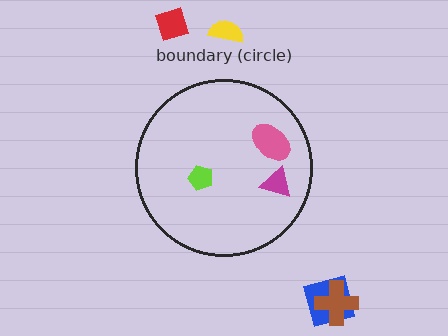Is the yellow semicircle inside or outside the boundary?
Outside.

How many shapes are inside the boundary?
3 inside, 4 outside.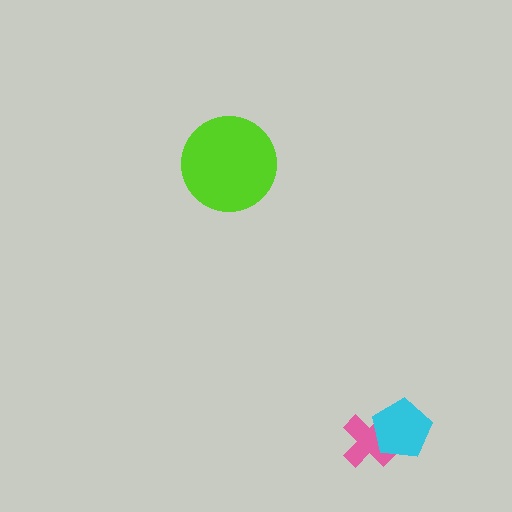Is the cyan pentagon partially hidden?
No, no other shape covers it.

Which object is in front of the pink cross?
The cyan pentagon is in front of the pink cross.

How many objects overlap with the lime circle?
0 objects overlap with the lime circle.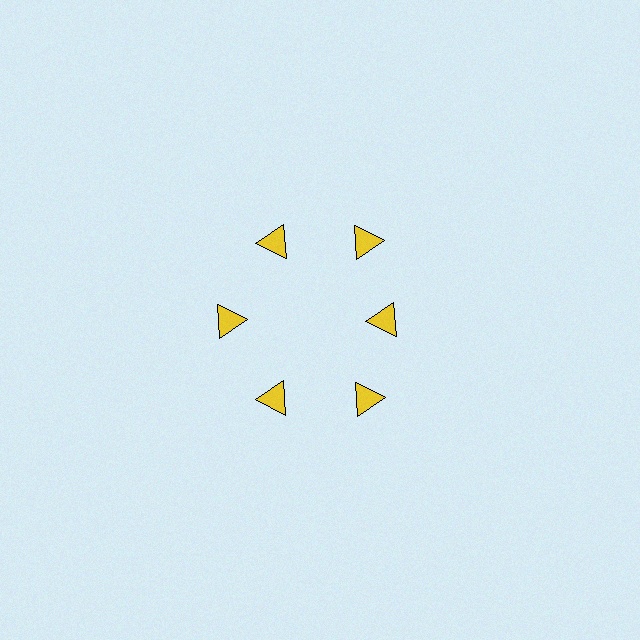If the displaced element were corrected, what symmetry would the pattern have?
It would have 6-fold rotational symmetry — the pattern would map onto itself every 60 degrees.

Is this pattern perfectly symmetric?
No. The 6 yellow triangles are arranged in a ring, but one element near the 3 o'clock position is pulled inward toward the center, breaking the 6-fold rotational symmetry.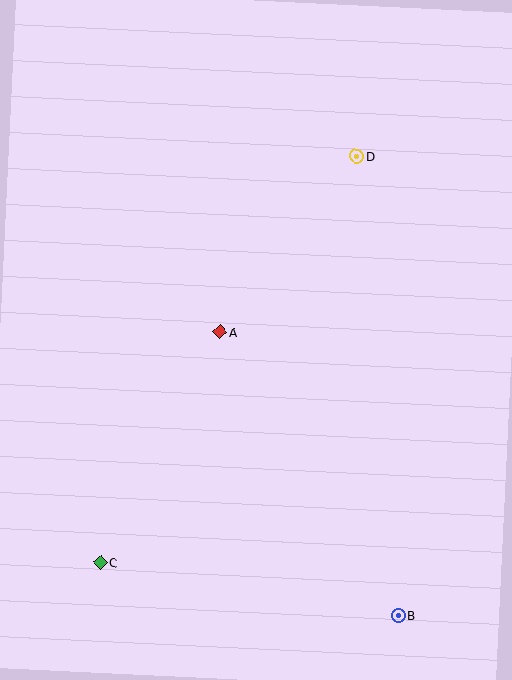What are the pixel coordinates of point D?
Point D is at (357, 157).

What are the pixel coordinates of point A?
Point A is at (220, 332).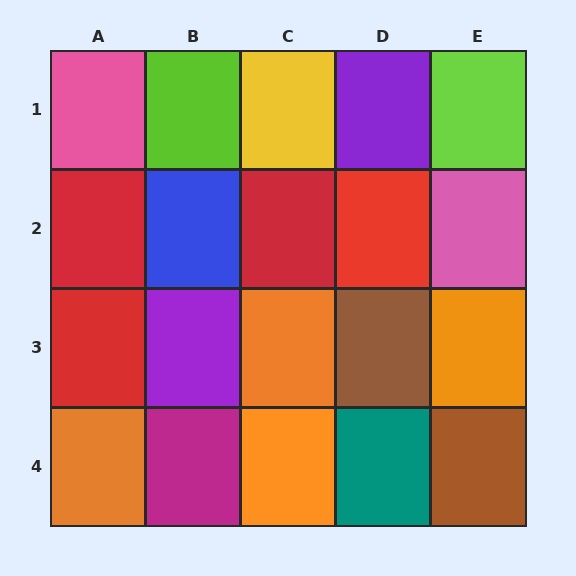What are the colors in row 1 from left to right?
Pink, lime, yellow, purple, lime.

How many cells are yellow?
1 cell is yellow.